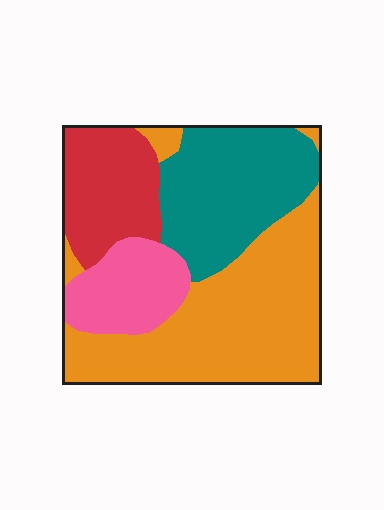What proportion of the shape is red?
Red covers around 15% of the shape.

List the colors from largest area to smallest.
From largest to smallest: orange, teal, red, pink.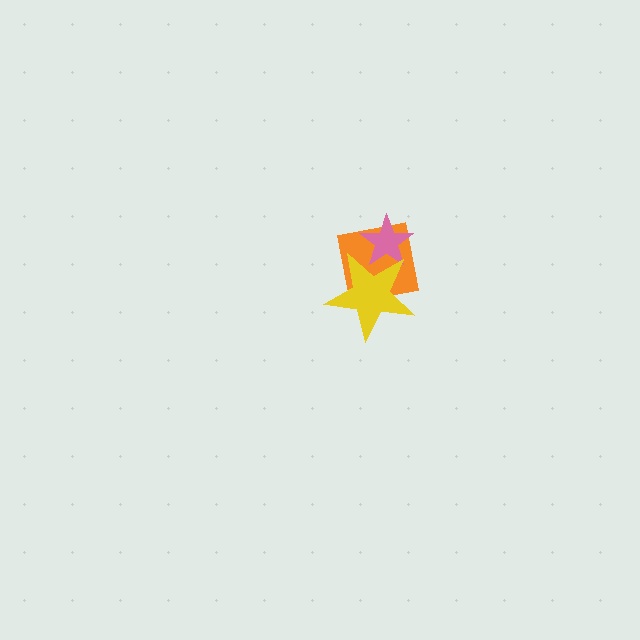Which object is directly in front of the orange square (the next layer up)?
The pink star is directly in front of the orange square.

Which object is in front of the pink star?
The yellow star is in front of the pink star.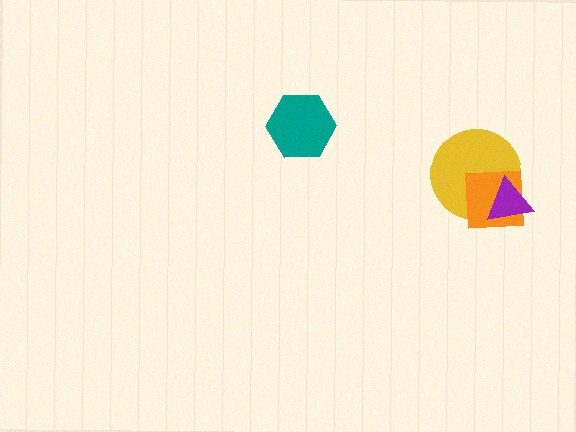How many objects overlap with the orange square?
2 objects overlap with the orange square.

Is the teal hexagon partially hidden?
No, no other shape covers it.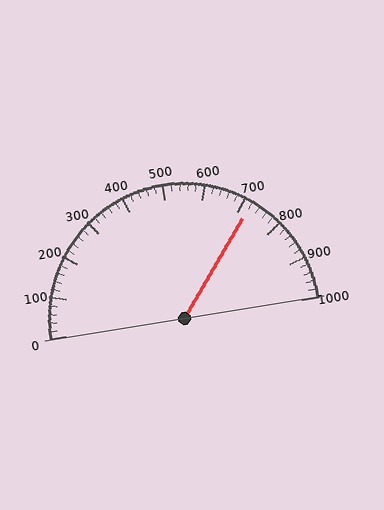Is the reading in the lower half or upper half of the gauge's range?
The reading is in the upper half of the range (0 to 1000).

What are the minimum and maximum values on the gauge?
The gauge ranges from 0 to 1000.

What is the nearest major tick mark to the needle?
The nearest major tick mark is 700.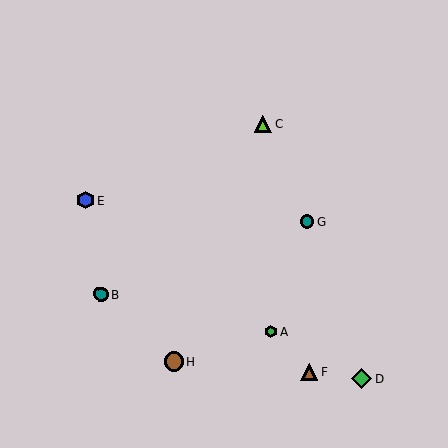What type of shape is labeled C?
Shape C is a lime triangle.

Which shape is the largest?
The green diamond (labeled D) is the largest.